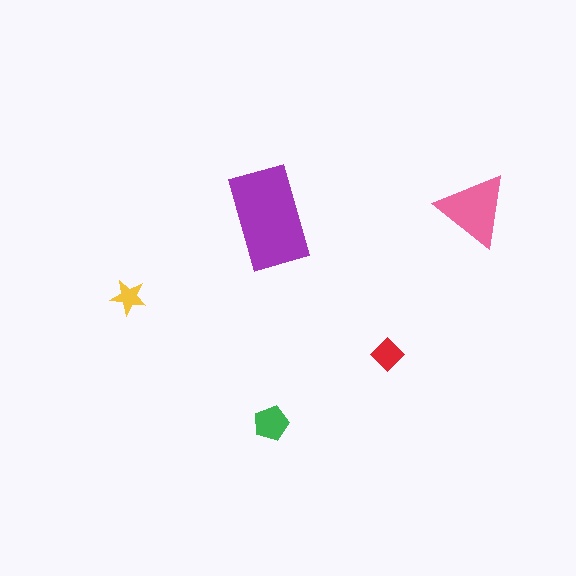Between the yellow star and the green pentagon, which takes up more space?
The green pentagon.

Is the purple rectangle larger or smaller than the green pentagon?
Larger.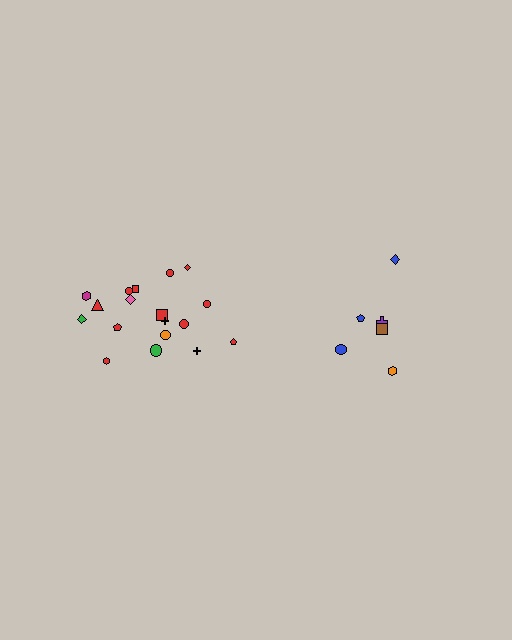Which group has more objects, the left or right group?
The left group.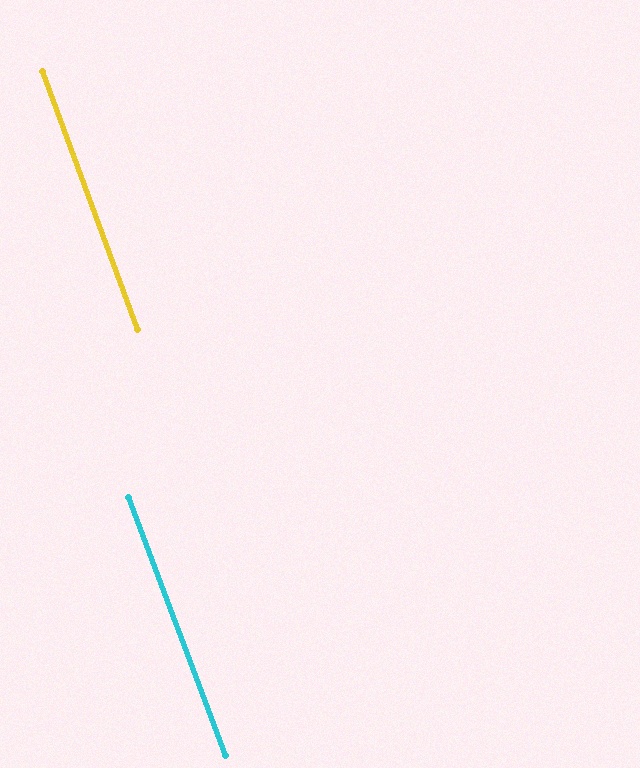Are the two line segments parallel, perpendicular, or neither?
Parallel — their directions differ by only 0.4°.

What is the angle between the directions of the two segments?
Approximately 0 degrees.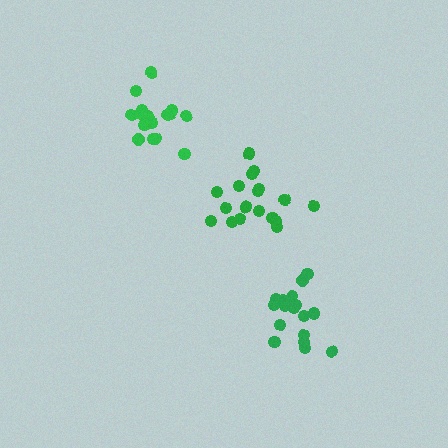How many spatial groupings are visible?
There are 3 spatial groupings.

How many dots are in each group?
Group 1: 17 dots, Group 2: 18 dots, Group 3: 18 dots (53 total).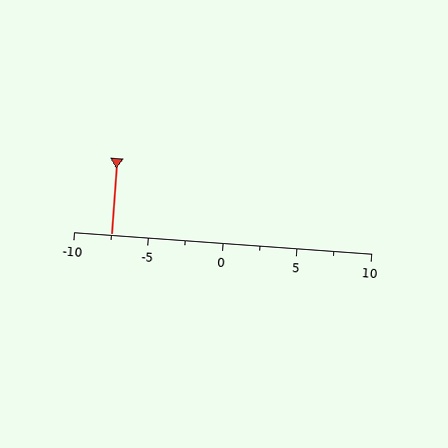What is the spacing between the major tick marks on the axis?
The major ticks are spaced 5 apart.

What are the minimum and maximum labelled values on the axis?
The axis runs from -10 to 10.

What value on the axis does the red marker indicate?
The marker indicates approximately -7.5.